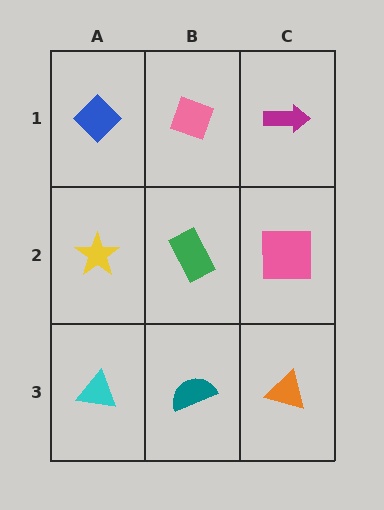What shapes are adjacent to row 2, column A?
A blue diamond (row 1, column A), a cyan triangle (row 3, column A), a green rectangle (row 2, column B).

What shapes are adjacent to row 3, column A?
A yellow star (row 2, column A), a teal semicircle (row 3, column B).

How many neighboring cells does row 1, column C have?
2.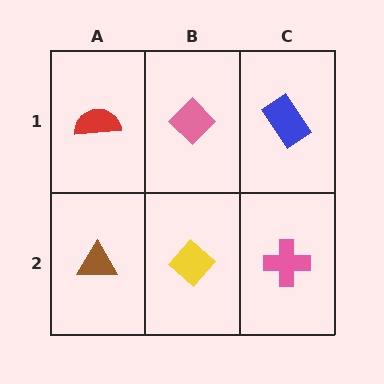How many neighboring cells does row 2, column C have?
2.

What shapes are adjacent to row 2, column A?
A red semicircle (row 1, column A), a yellow diamond (row 2, column B).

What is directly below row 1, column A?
A brown triangle.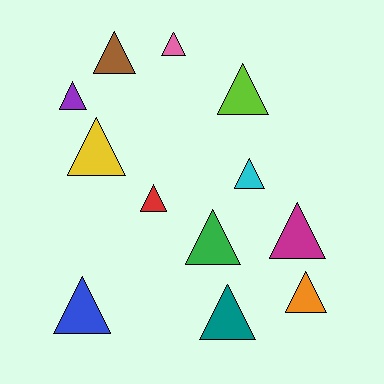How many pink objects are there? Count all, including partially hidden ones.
There is 1 pink object.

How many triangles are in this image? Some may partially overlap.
There are 12 triangles.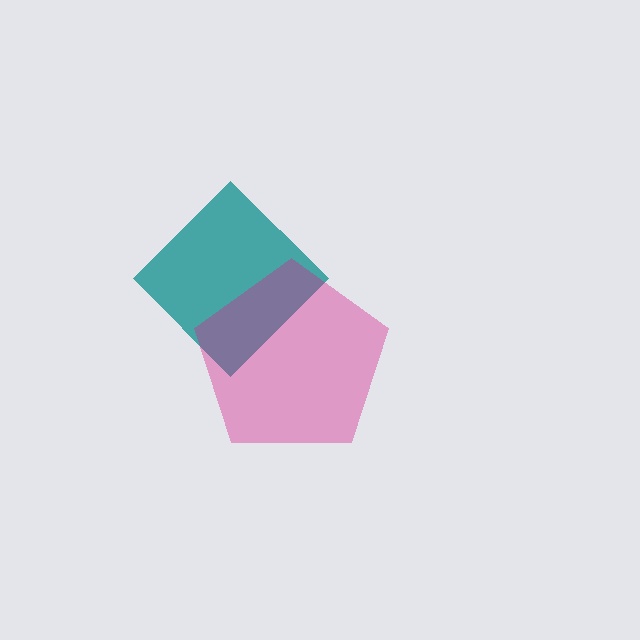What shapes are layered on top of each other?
The layered shapes are: a teal diamond, a magenta pentagon.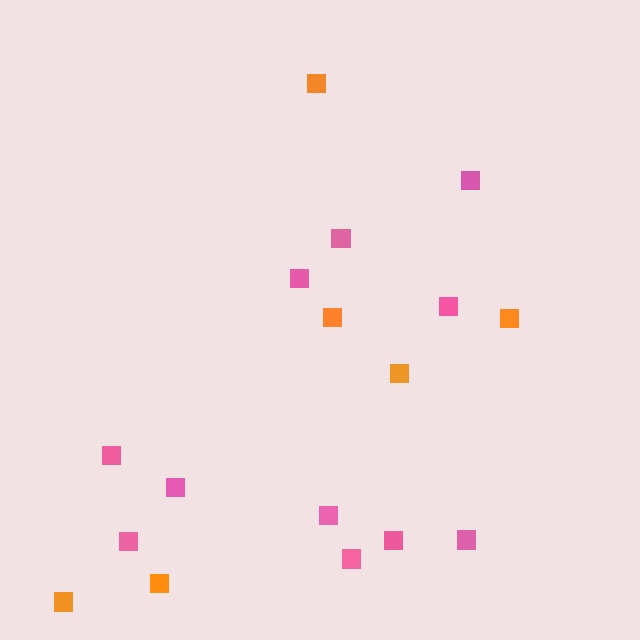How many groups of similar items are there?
There are 2 groups: one group of pink squares (11) and one group of orange squares (6).